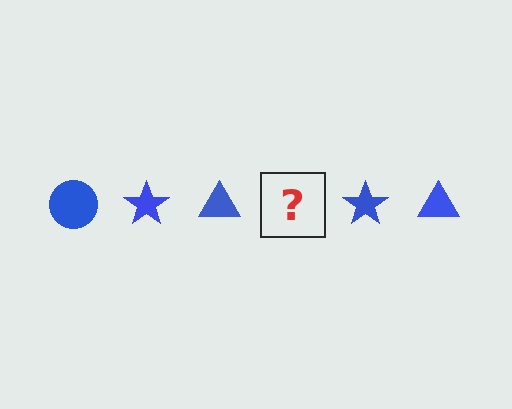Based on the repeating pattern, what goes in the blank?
The blank should be a blue circle.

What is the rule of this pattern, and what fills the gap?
The rule is that the pattern cycles through circle, star, triangle shapes in blue. The gap should be filled with a blue circle.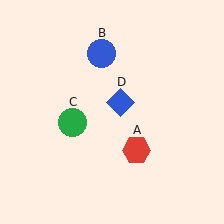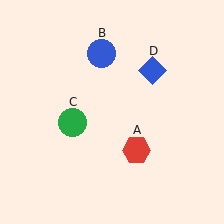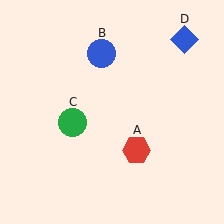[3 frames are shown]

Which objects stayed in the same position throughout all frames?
Red hexagon (object A) and blue circle (object B) and green circle (object C) remained stationary.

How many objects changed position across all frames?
1 object changed position: blue diamond (object D).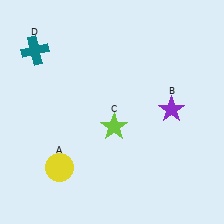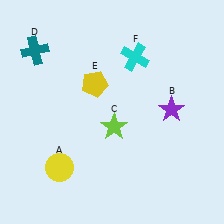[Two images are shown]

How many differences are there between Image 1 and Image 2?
There are 2 differences between the two images.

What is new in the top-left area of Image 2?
A yellow pentagon (E) was added in the top-left area of Image 2.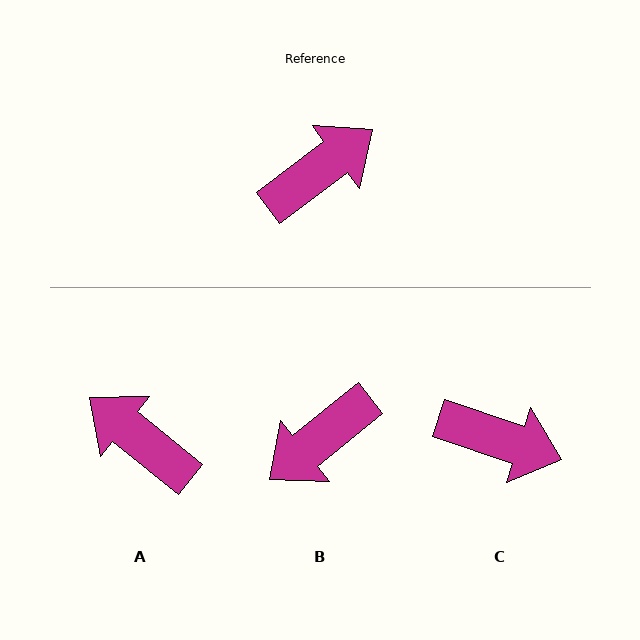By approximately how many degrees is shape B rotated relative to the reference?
Approximately 178 degrees clockwise.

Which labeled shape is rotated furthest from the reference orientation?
B, about 178 degrees away.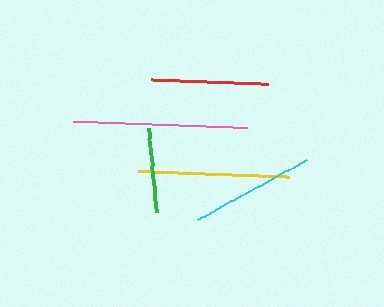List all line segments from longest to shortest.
From longest to shortest: pink, yellow, cyan, red, green.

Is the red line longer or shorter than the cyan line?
The cyan line is longer than the red line.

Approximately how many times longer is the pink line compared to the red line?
The pink line is approximately 1.5 times the length of the red line.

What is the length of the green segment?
The green segment is approximately 84 pixels long.